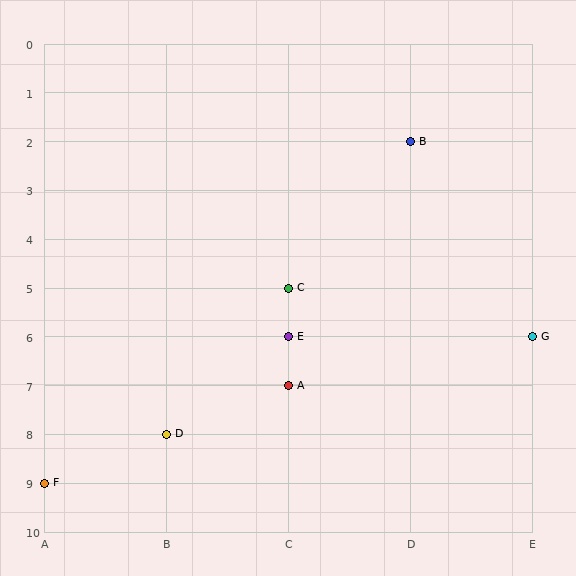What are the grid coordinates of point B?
Point B is at grid coordinates (D, 2).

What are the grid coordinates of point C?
Point C is at grid coordinates (C, 5).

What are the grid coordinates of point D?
Point D is at grid coordinates (B, 8).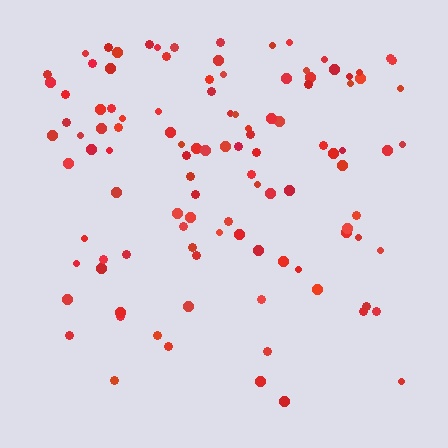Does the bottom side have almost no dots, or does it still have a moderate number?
Still a moderate number, just noticeably fewer than the top.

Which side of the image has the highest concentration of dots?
The top.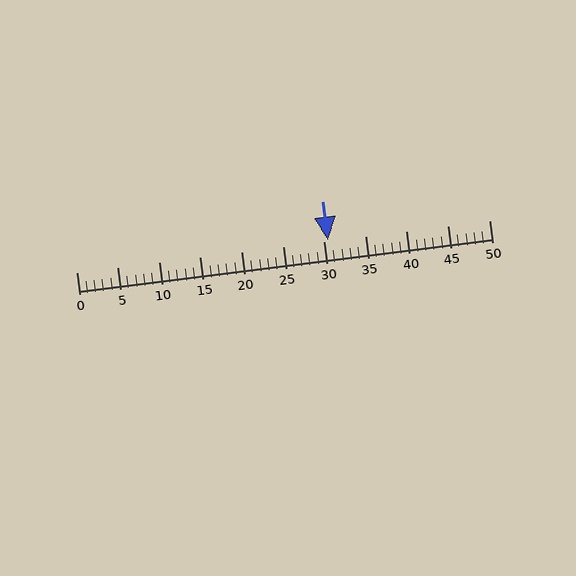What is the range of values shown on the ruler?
The ruler shows values from 0 to 50.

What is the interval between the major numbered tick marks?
The major tick marks are spaced 5 units apart.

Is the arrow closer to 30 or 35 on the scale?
The arrow is closer to 30.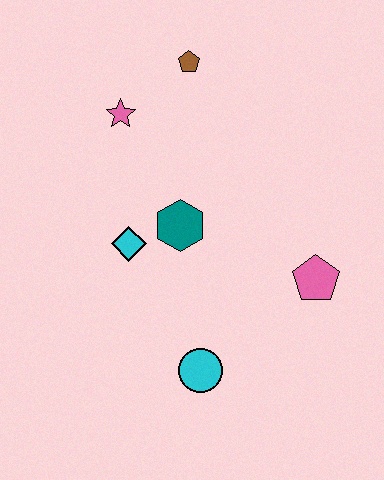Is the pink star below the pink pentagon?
No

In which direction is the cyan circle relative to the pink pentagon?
The cyan circle is to the left of the pink pentagon.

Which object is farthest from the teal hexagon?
The brown pentagon is farthest from the teal hexagon.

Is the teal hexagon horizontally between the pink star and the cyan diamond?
No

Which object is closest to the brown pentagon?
The pink star is closest to the brown pentagon.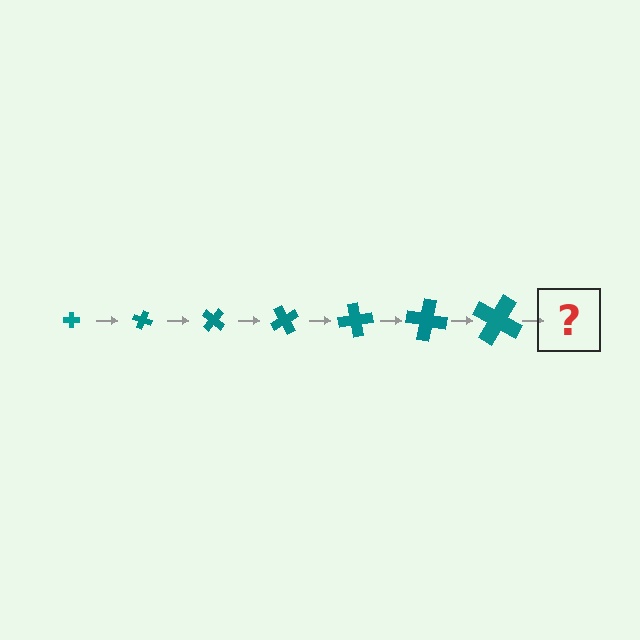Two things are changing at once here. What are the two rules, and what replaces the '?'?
The two rules are that the cross grows larger each step and it rotates 20 degrees each step. The '?' should be a cross, larger than the previous one and rotated 140 degrees from the start.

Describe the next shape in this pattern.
It should be a cross, larger than the previous one and rotated 140 degrees from the start.